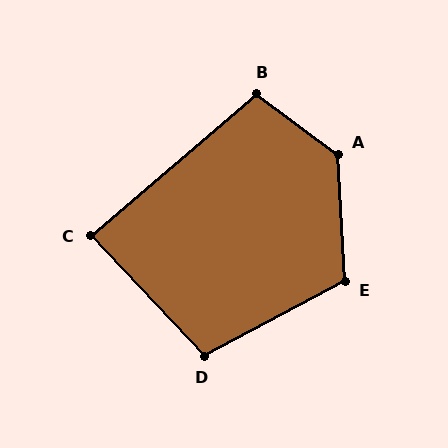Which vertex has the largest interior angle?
A, at approximately 129 degrees.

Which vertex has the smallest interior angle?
C, at approximately 87 degrees.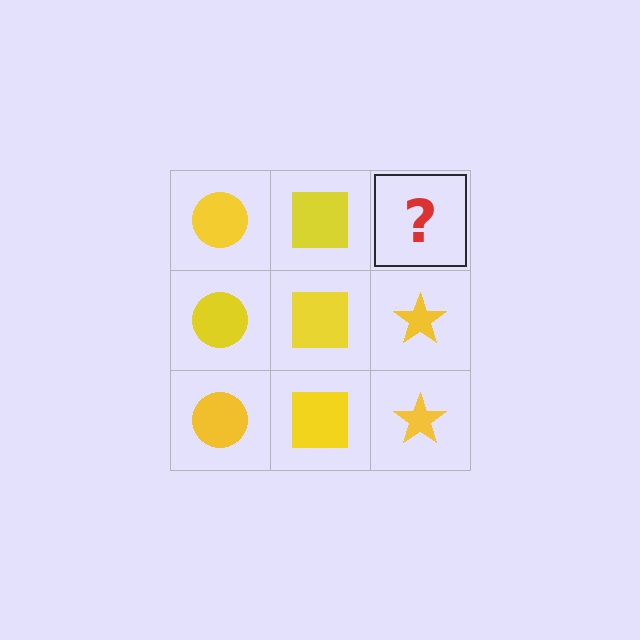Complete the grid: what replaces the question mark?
The question mark should be replaced with a yellow star.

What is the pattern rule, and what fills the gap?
The rule is that each column has a consistent shape. The gap should be filled with a yellow star.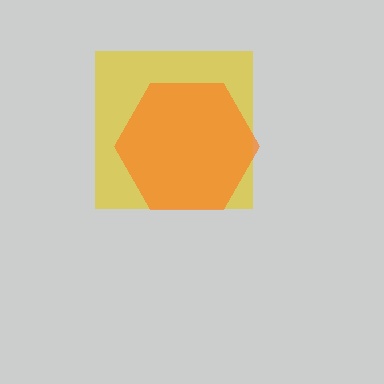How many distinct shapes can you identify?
There are 2 distinct shapes: a yellow square, an orange hexagon.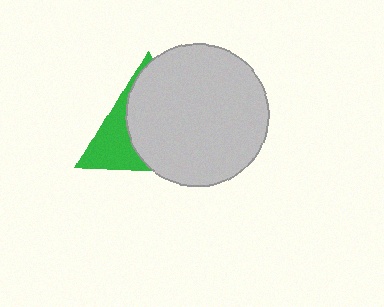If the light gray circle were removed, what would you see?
You would see the complete green triangle.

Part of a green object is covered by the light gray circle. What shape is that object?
It is a triangle.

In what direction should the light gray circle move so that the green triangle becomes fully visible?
The light gray circle should move right. That is the shortest direction to clear the overlap and leave the green triangle fully visible.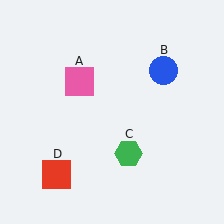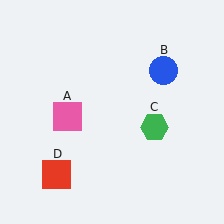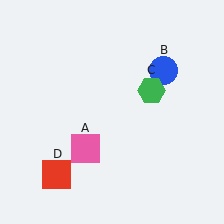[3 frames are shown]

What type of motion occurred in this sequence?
The pink square (object A), green hexagon (object C) rotated counterclockwise around the center of the scene.